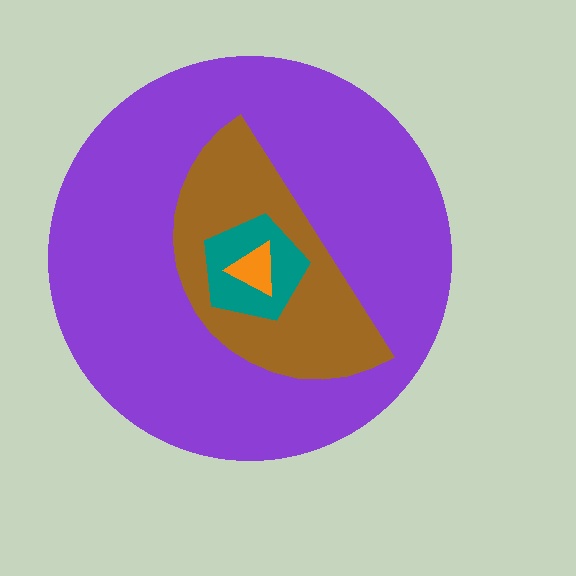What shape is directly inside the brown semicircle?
The teal pentagon.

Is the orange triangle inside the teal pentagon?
Yes.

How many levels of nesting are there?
4.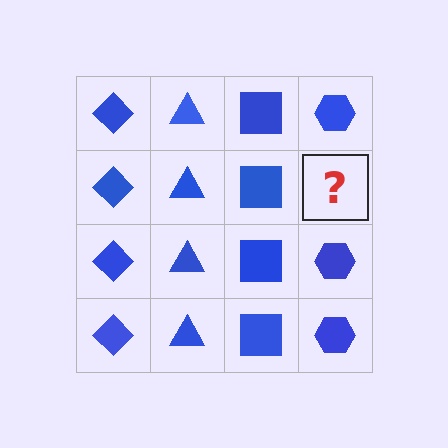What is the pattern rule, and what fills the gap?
The rule is that each column has a consistent shape. The gap should be filled with a blue hexagon.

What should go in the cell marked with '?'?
The missing cell should contain a blue hexagon.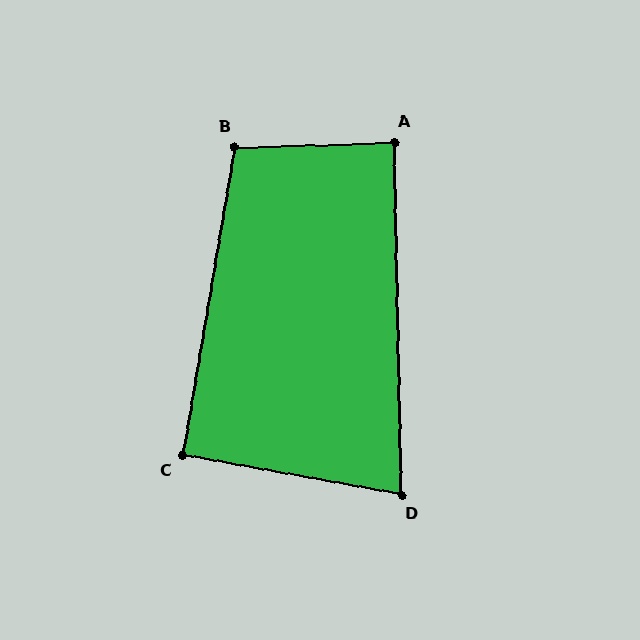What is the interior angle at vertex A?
Approximately 89 degrees (approximately right).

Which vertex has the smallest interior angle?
D, at approximately 79 degrees.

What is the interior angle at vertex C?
Approximately 91 degrees (approximately right).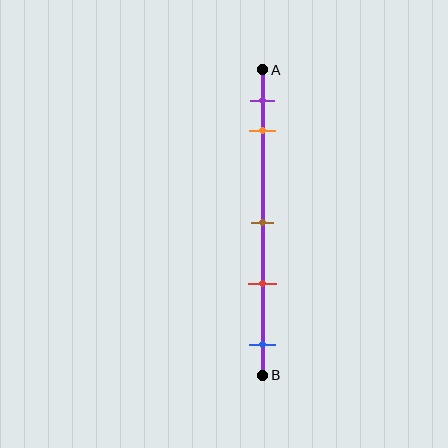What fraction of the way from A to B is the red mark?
The red mark is approximately 70% (0.7) of the way from A to B.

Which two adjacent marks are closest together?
The purple and orange marks are the closest adjacent pair.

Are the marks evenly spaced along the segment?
No, the marks are not evenly spaced.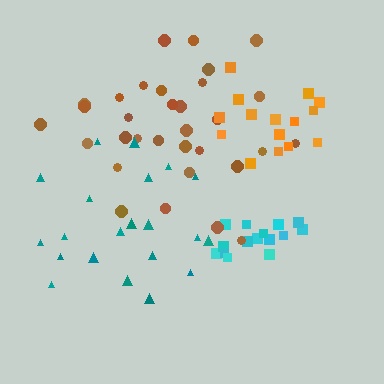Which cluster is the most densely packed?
Cyan.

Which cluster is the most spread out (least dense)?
Teal.